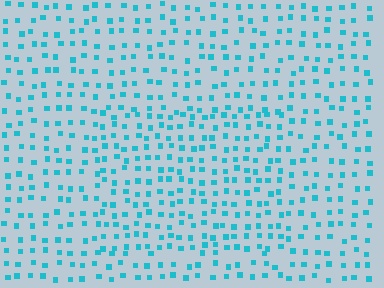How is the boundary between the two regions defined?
The boundary is defined by a change in element density (approximately 1.4x ratio). All elements are the same color, size, and shape.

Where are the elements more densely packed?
The elements are more densely packed inside the rectangle boundary.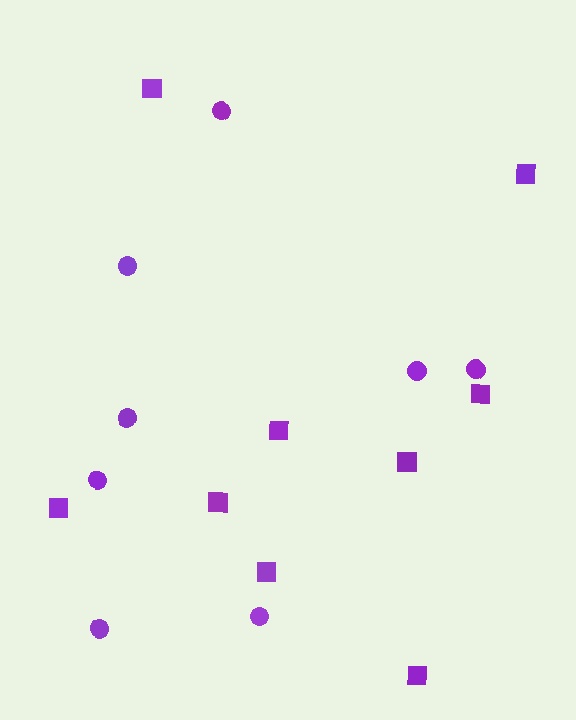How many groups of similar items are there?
There are 2 groups: one group of circles (8) and one group of squares (9).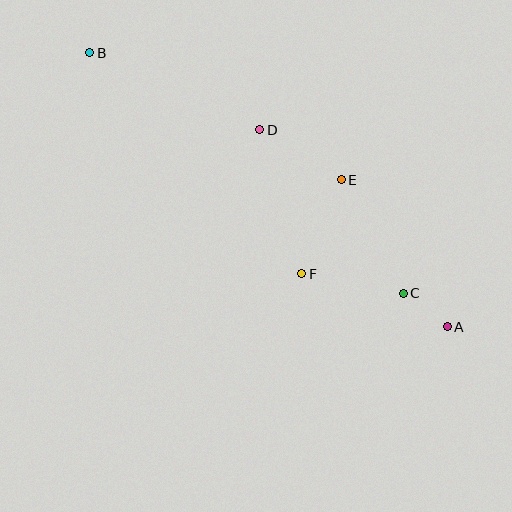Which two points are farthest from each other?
Points A and B are farthest from each other.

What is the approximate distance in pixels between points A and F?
The distance between A and F is approximately 155 pixels.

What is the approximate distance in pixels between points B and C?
The distance between B and C is approximately 395 pixels.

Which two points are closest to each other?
Points A and C are closest to each other.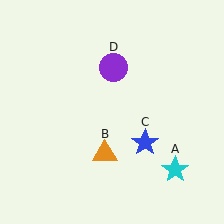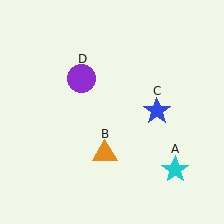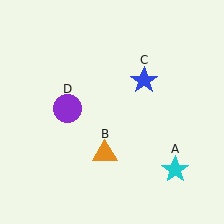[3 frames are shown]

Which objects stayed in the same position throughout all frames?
Cyan star (object A) and orange triangle (object B) remained stationary.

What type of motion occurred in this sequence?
The blue star (object C), purple circle (object D) rotated counterclockwise around the center of the scene.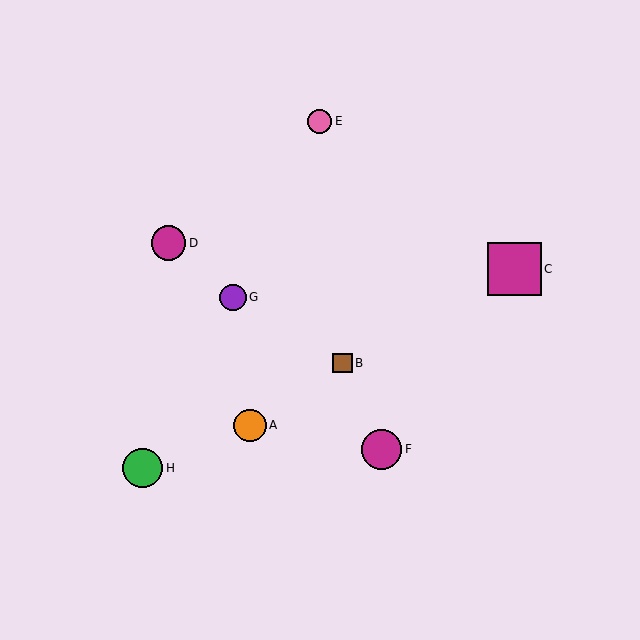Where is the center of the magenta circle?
The center of the magenta circle is at (381, 449).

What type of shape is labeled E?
Shape E is a pink circle.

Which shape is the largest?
The magenta square (labeled C) is the largest.